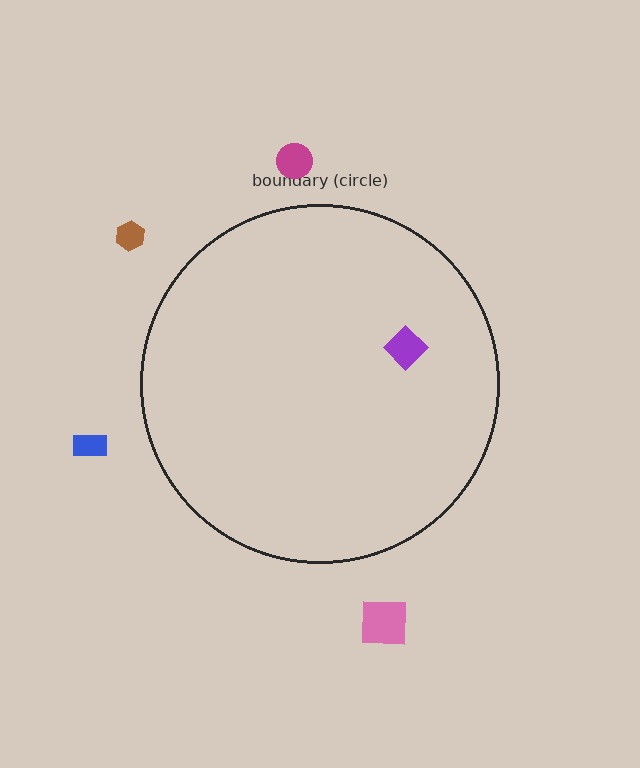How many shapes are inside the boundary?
1 inside, 4 outside.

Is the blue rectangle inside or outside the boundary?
Outside.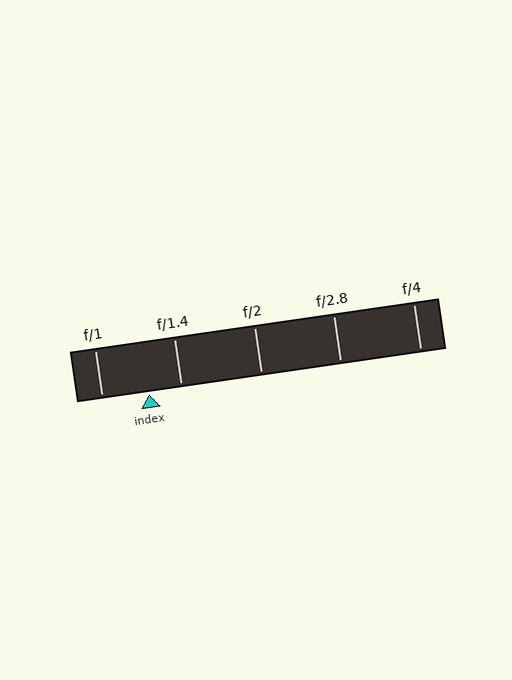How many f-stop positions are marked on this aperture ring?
There are 5 f-stop positions marked.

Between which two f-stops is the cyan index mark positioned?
The index mark is between f/1 and f/1.4.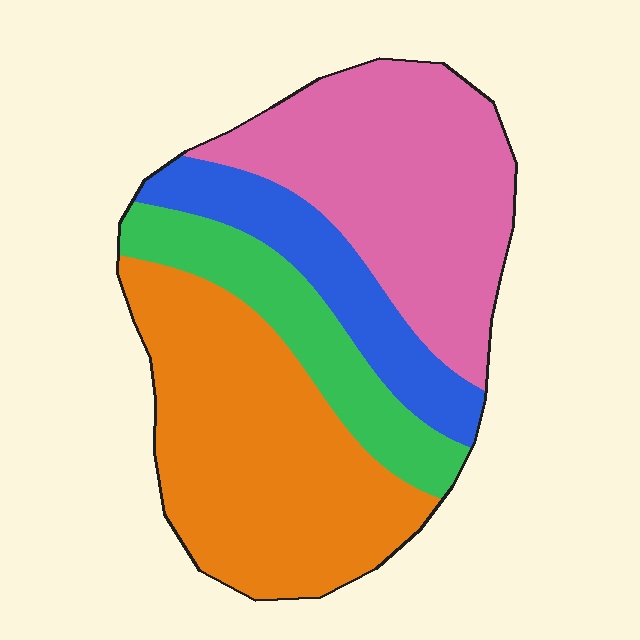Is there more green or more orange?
Orange.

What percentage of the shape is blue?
Blue covers 15% of the shape.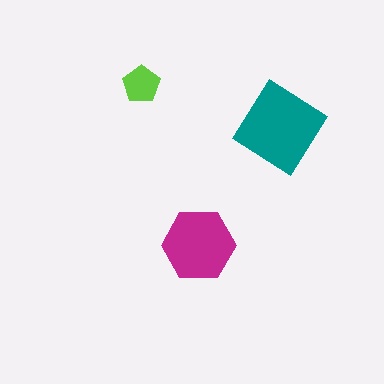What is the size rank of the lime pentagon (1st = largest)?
3rd.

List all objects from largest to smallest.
The teal diamond, the magenta hexagon, the lime pentagon.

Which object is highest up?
The lime pentagon is topmost.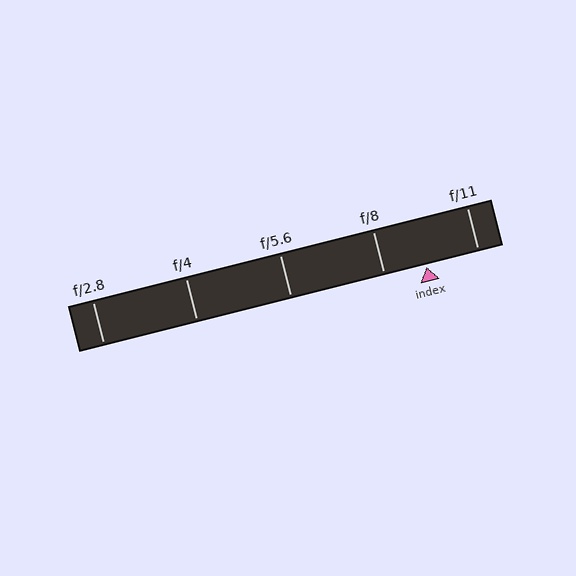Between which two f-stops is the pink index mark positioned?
The index mark is between f/8 and f/11.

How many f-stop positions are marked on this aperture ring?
There are 5 f-stop positions marked.